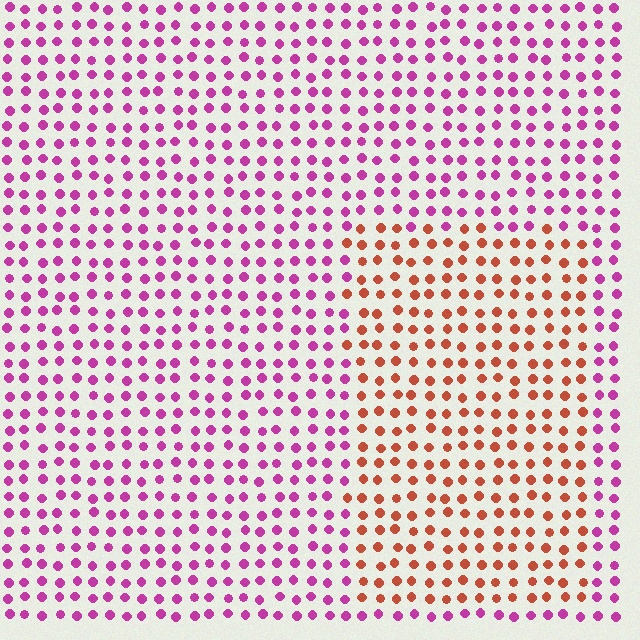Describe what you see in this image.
The image is filled with small magenta elements in a uniform arrangement. A rectangle-shaped region is visible where the elements are tinted to a slightly different hue, forming a subtle color boundary.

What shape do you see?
I see a rectangle.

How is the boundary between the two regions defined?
The boundary is defined purely by a slight shift in hue (about 56 degrees). Spacing, size, and orientation are identical on both sides.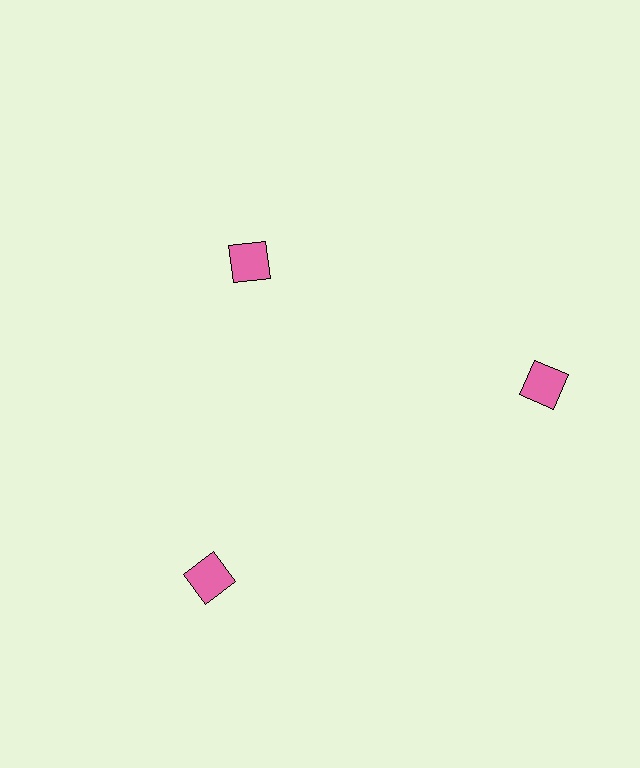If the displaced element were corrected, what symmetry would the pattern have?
It would have 3-fold rotational symmetry — the pattern would map onto itself every 120 degrees.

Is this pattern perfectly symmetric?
No. The 3 pink squares are arranged in a ring, but one element near the 11 o'clock position is pulled inward toward the center, breaking the 3-fold rotational symmetry.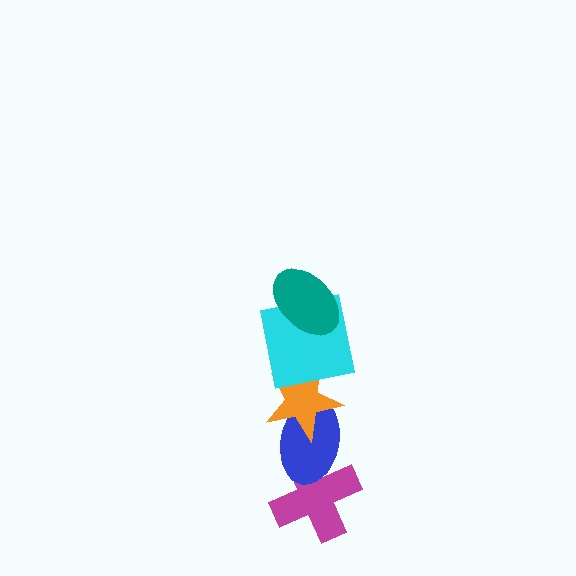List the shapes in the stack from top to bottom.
From top to bottom: the teal ellipse, the cyan square, the orange star, the blue ellipse, the magenta cross.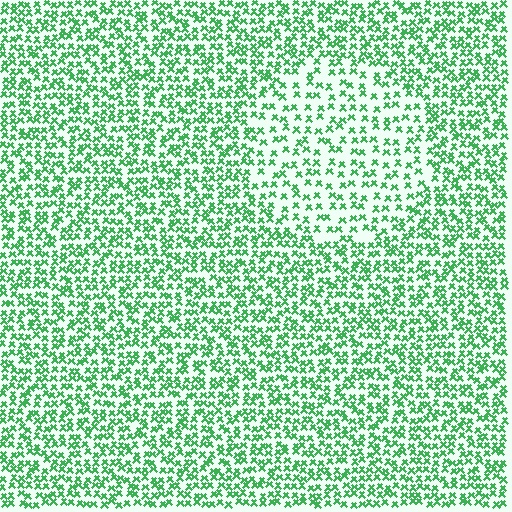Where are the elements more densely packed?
The elements are more densely packed outside the circle boundary.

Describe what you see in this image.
The image contains small green elements arranged at two different densities. A circle-shaped region is visible where the elements are less densely packed than the surrounding area.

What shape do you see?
I see a circle.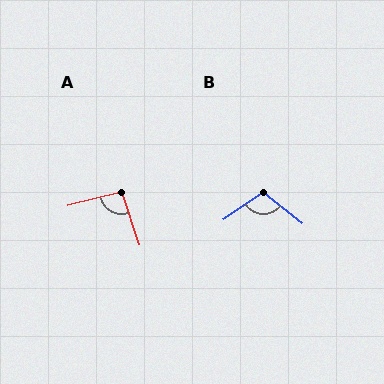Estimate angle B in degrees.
Approximately 107 degrees.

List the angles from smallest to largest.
A (93°), B (107°).